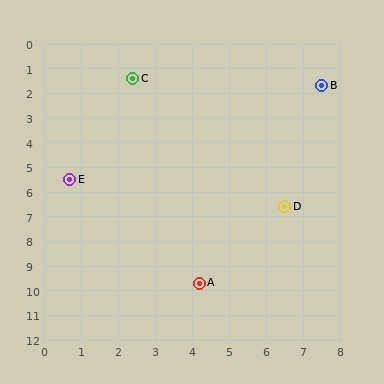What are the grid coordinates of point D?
Point D is at approximately (6.5, 6.6).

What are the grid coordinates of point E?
Point E is at approximately (0.7, 5.5).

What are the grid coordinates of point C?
Point C is at approximately (2.4, 1.4).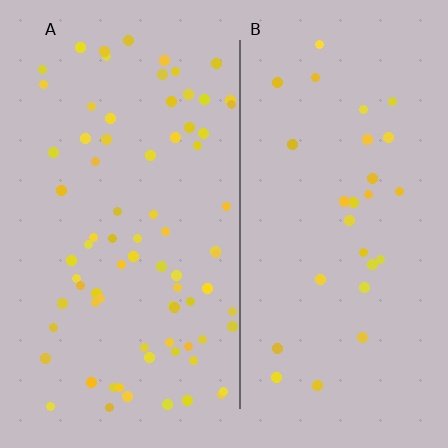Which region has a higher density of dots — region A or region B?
A (the left).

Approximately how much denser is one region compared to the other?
Approximately 2.7× — region A over region B.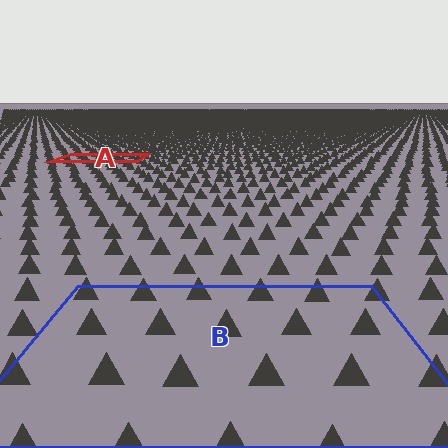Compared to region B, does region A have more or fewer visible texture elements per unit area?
Region A has more texture elements per unit area — they are packed more densely because it is farther away.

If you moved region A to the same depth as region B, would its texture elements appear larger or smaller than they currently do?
They would appear larger. At a closer depth, the same texture elements are projected at a bigger on-screen size.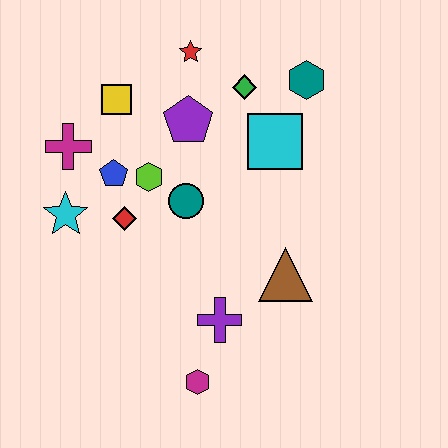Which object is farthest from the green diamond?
The magenta hexagon is farthest from the green diamond.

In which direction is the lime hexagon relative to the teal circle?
The lime hexagon is to the left of the teal circle.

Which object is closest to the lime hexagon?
The blue pentagon is closest to the lime hexagon.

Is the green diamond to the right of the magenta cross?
Yes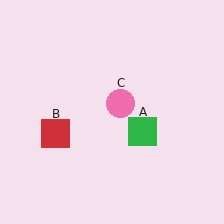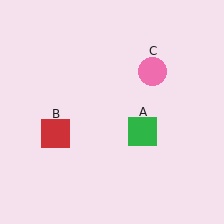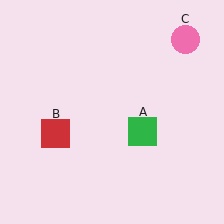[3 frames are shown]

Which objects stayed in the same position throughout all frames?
Green square (object A) and red square (object B) remained stationary.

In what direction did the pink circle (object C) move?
The pink circle (object C) moved up and to the right.